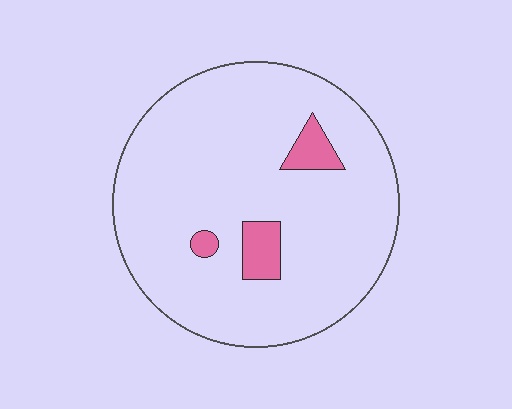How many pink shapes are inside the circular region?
3.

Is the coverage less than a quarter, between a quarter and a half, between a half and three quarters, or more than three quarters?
Less than a quarter.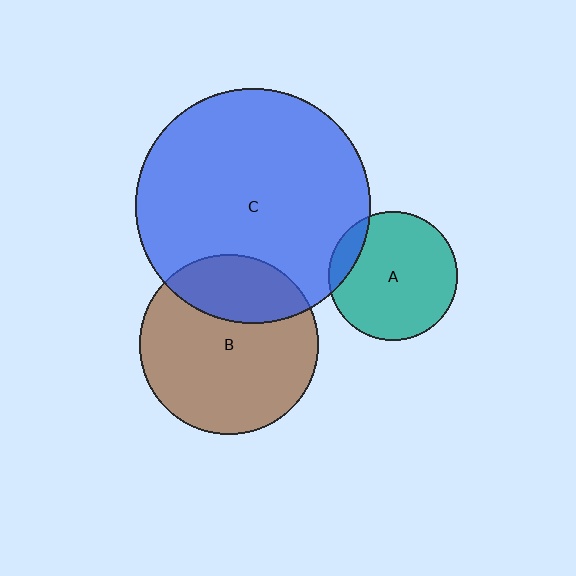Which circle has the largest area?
Circle C (blue).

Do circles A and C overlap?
Yes.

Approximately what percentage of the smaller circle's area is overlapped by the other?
Approximately 10%.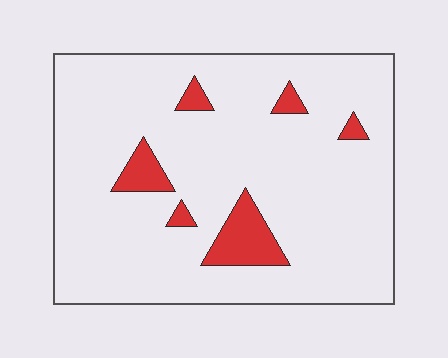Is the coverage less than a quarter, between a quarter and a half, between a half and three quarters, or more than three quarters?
Less than a quarter.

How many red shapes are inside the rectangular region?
6.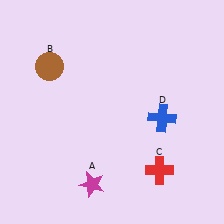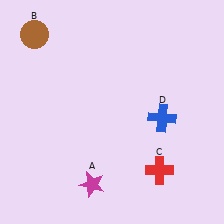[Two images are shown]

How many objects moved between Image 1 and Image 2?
1 object moved between the two images.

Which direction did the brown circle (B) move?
The brown circle (B) moved up.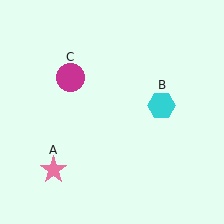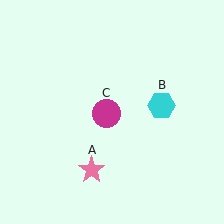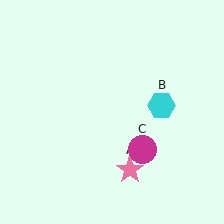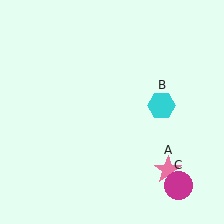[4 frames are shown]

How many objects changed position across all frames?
2 objects changed position: pink star (object A), magenta circle (object C).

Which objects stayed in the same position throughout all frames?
Cyan hexagon (object B) remained stationary.